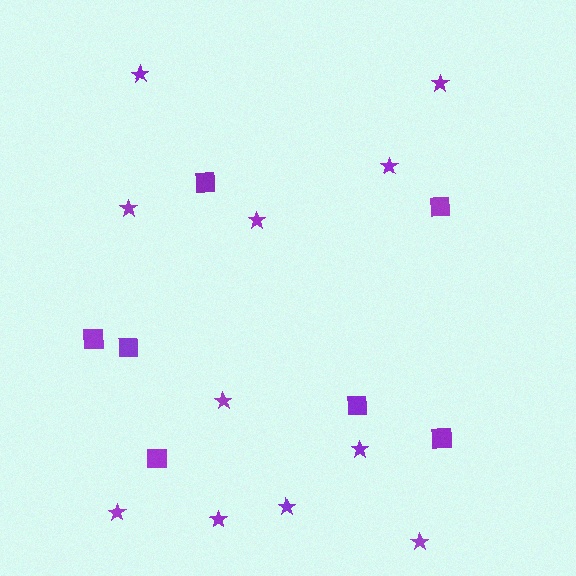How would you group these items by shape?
There are 2 groups: one group of stars (11) and one group of squares (7).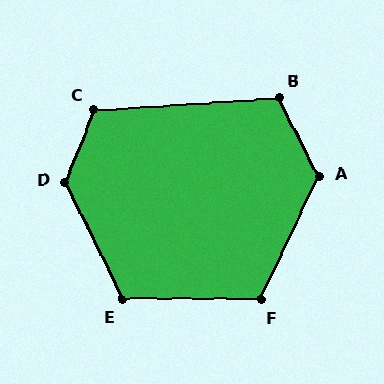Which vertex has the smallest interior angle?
B, at approximately 113 degrees.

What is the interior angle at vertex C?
Approximately 116 degrees (obtuse).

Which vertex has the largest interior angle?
D, at approximately 132 degrees.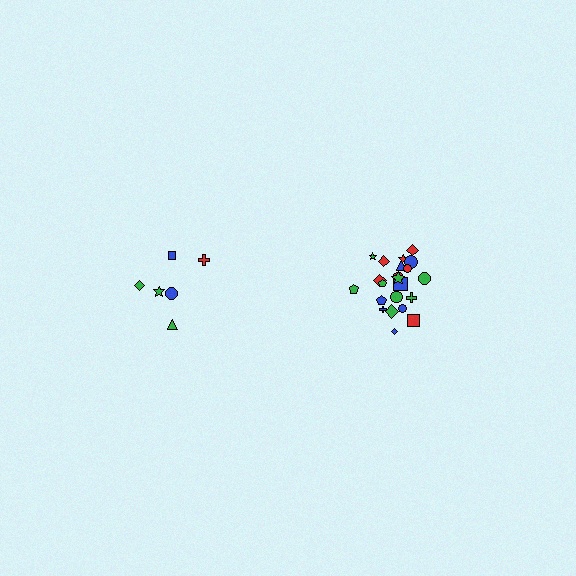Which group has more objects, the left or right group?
The right group.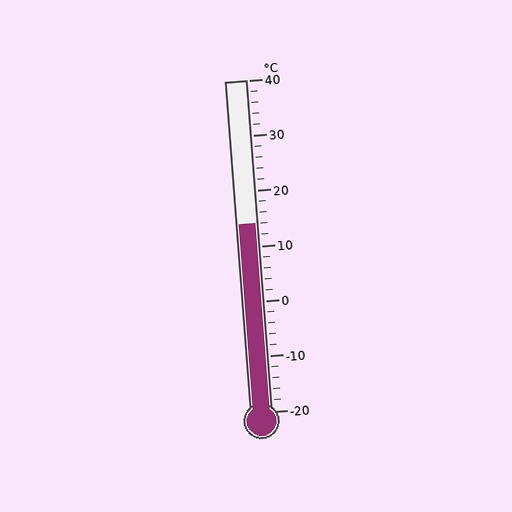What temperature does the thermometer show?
The thermometer shows approximately 14°C.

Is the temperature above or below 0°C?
The temperature is above 0°C.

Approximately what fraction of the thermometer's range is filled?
The thermometer is filled to approximately 55% of its range.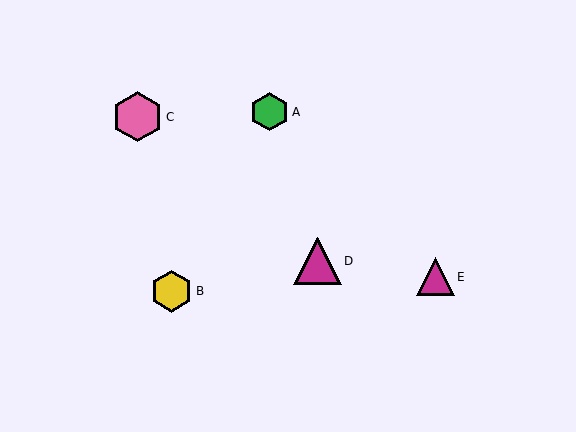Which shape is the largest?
The pink hexagon (labeled C) is the largest.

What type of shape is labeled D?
Shape D is a magenta triangle.